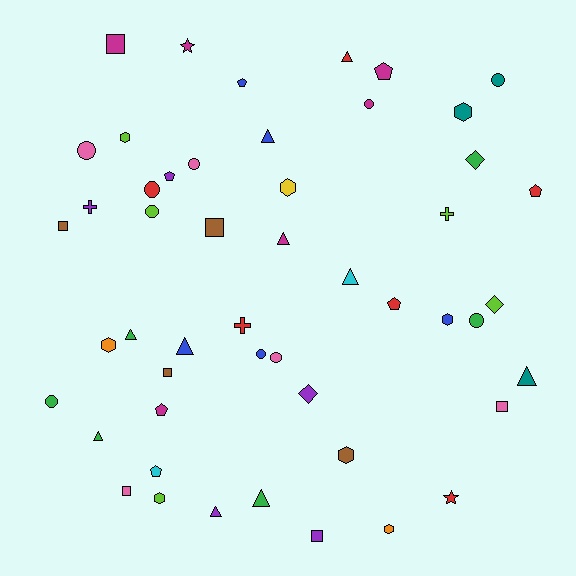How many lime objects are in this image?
There are 5 lime objects.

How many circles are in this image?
There are 10 circles.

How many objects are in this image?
There are 50 objects.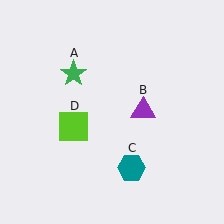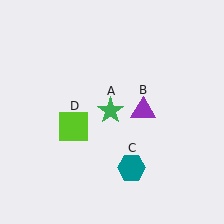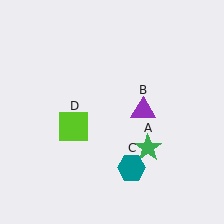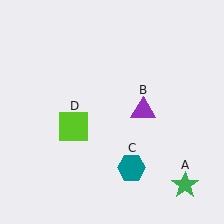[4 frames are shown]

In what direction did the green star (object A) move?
The green star (object A) moved down and to the right.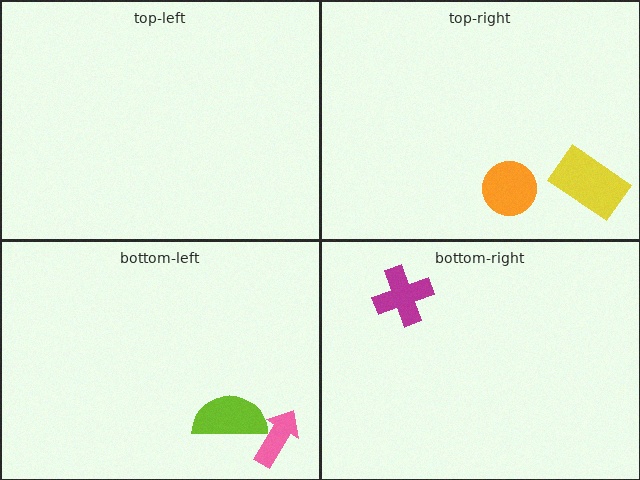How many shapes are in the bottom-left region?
2.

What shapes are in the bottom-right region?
The magenta cross.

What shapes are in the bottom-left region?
The pink arrow, the lime semicircle.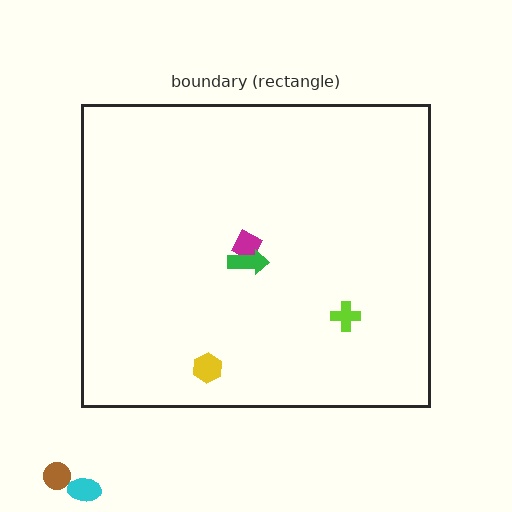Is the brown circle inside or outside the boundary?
Outside.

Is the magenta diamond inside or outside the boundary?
Inside.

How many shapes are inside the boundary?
4 inside, 2 outside.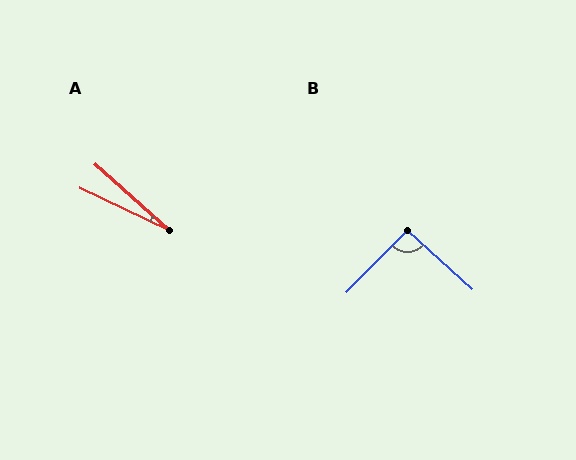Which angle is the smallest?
A, at approximately 16 degrees.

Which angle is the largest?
B, at approximately 92 degrees.